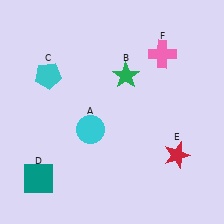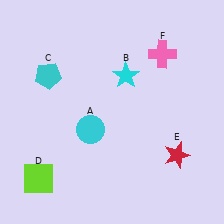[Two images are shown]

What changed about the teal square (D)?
In Image 1, D is teal. In Image 2, it changed to lime.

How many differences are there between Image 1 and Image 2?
There are 2 differences between the two images.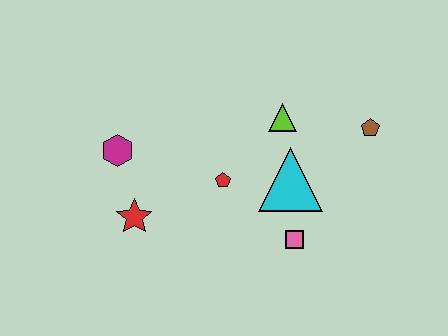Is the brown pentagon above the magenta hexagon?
Yes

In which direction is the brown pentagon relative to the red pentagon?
The brown pentagon is to the right of the red pentagon.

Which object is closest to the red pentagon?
The cyan triangle is closest to the red pentagon.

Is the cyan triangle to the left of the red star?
No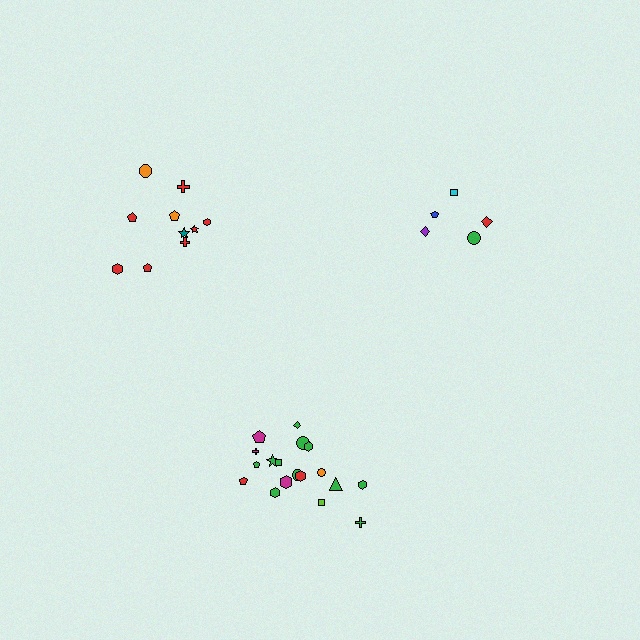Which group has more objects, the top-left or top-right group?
The top-left group.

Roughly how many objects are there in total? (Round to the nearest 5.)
Roughly 35 objects in total.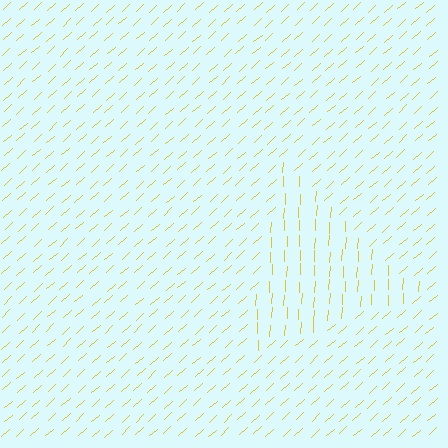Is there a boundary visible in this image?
Yes, there is a texture boundary formed by a change in line orientation.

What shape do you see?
I see a triangle.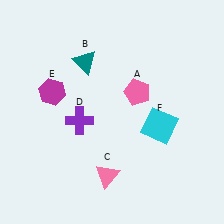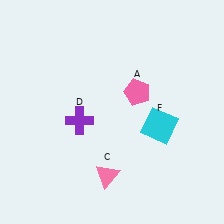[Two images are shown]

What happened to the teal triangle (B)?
The teal triangle (B) was removed in Image 2. It was in the top-left area of Image 1.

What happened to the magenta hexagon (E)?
The magenta hexagon (E) was removed in Image 2. It was in the top-left area of Image 1.